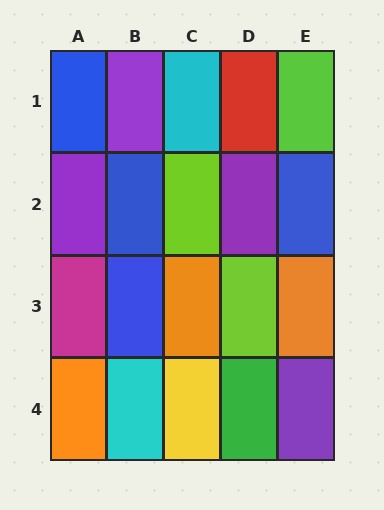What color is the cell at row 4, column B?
Cyan.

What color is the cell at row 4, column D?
Green.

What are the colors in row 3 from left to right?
Magenta, blue, orange, lime, orange.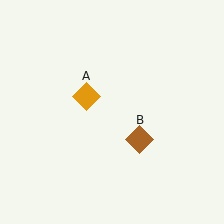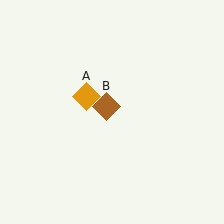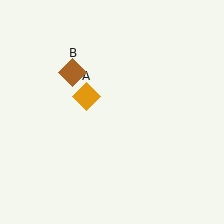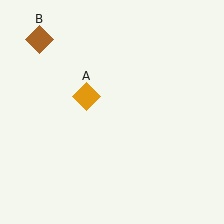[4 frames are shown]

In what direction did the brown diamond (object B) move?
The brown diamond (object B) moved up and to the left.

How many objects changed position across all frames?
1 object changed position: brown diamond (object B).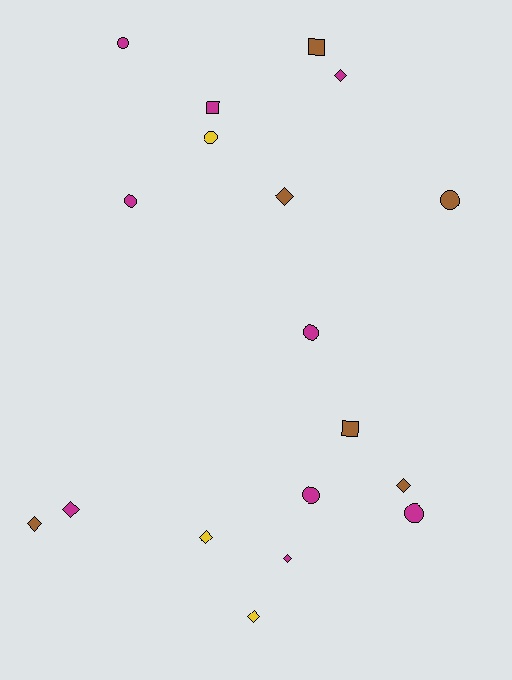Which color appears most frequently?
Magenta, with 9 objects.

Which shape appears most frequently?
Diamond, with 8 objects.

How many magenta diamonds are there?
There are 3 magenta diamonds.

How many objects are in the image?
There are 18 objects.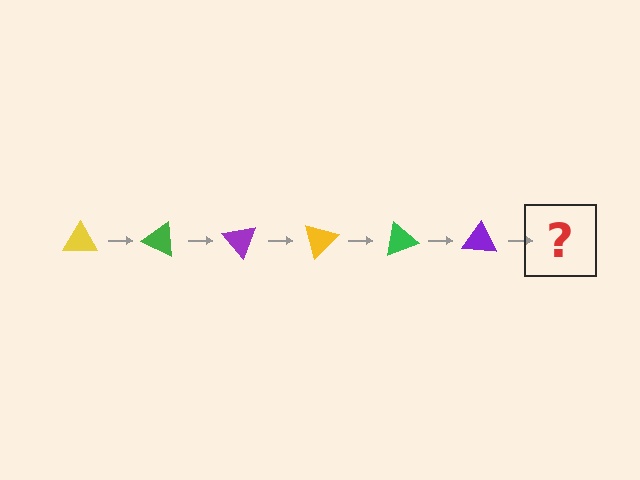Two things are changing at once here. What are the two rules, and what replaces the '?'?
The two rules are that it rotates 25 degrees each step and the color cycles through yellow, green, and purple. The '?' should be a yellow triangle, rotated 150 degrees from the start.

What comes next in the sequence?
The next element should be a yellow triangle, rotated 150 degrees from the start.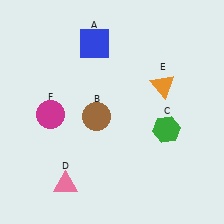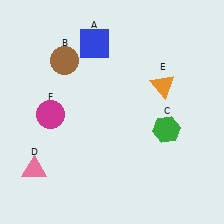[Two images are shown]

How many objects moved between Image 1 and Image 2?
2 objects moved between the two images.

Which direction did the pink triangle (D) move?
The pink triangle (D) moved left.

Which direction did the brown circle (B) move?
The brown circle (B) moved up.